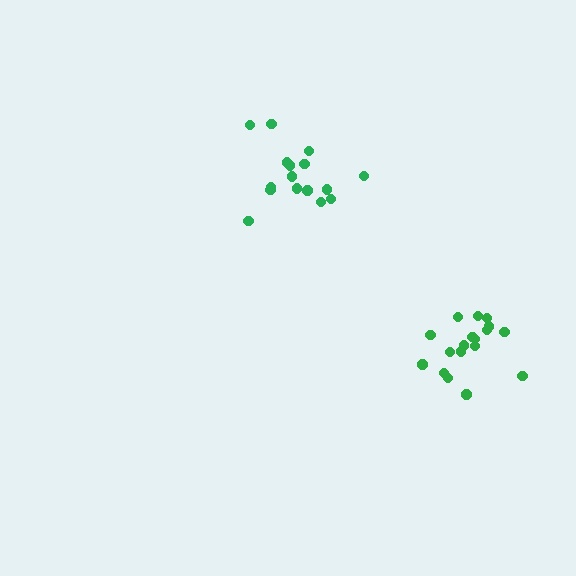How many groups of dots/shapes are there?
There are 2 groups.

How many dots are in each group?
Group 1: 16 dots, Group 2: 18 dots (34 total).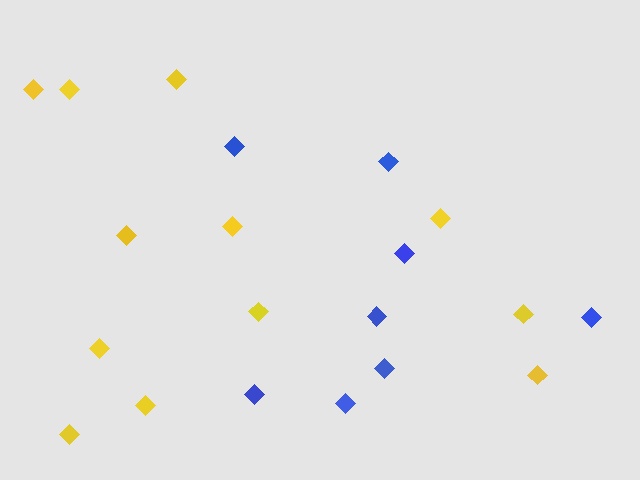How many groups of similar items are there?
There are 2 groups: one group of blue diamonds (8) and one group of yellow diamonds (12).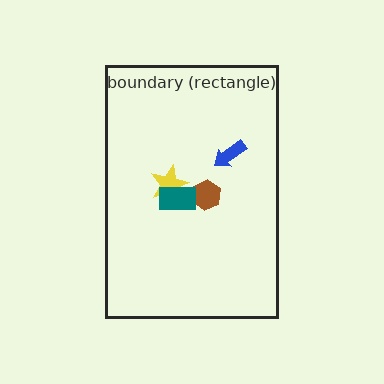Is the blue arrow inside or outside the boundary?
Inside.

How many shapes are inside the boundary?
4 inside, 0 outside.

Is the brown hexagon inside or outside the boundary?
Inside.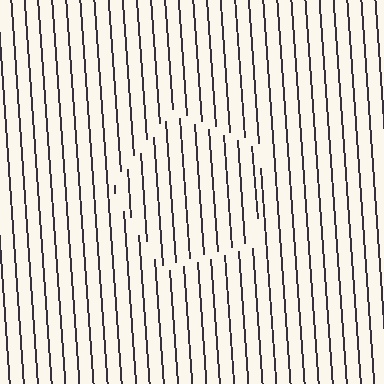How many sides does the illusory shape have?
5 sides — the line-ends trace a pentagon.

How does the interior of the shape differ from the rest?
The interior of the shape contains the same grating, shifted by half a period — the contour is defined by the phase discontinuity where line-ends from the inner and outer gratings abut.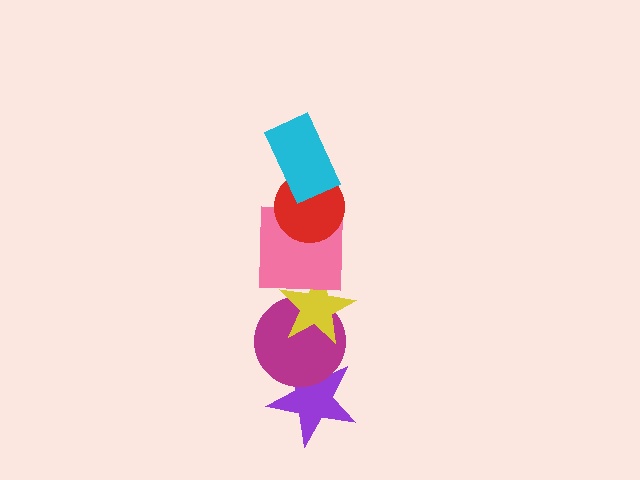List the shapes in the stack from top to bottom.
From top to bottom: the cyan rectangle, the red circle, the pink square, the yellow star, the magenta circle, the purple star.